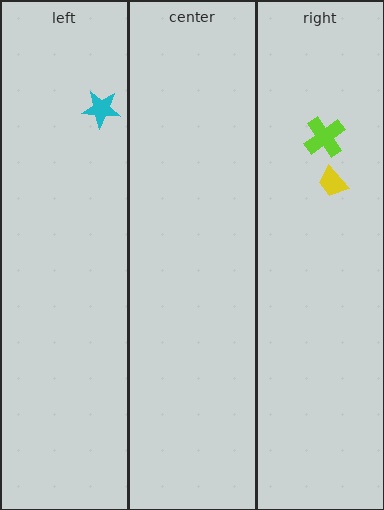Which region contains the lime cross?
The right region.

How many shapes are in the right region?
2.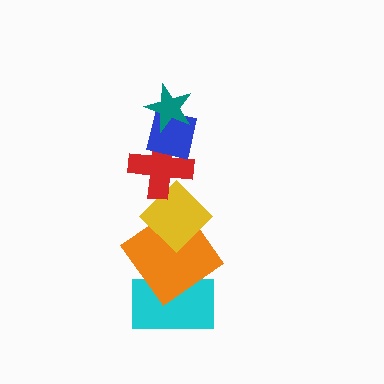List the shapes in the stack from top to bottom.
From top to bottom: the teal star, the blue square, the red cross, the yellow diamond, the orange diamond, the cyan rectangle.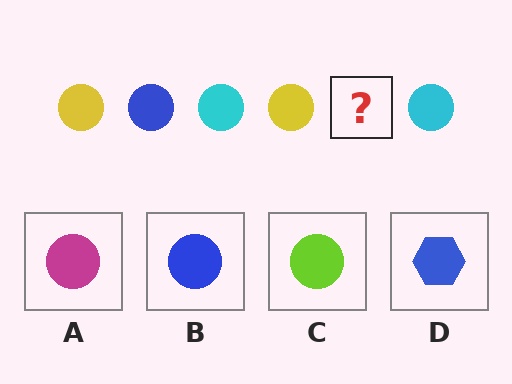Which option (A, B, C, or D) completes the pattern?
B.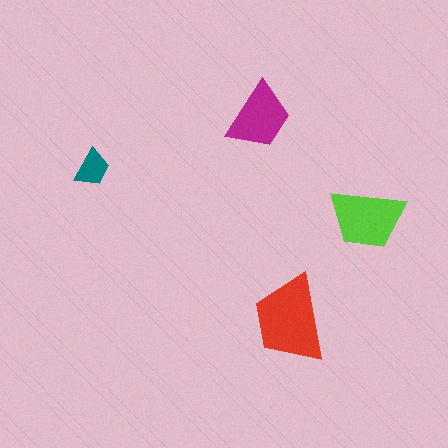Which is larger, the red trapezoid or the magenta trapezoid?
The red one.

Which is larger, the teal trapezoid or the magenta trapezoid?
The magenta one.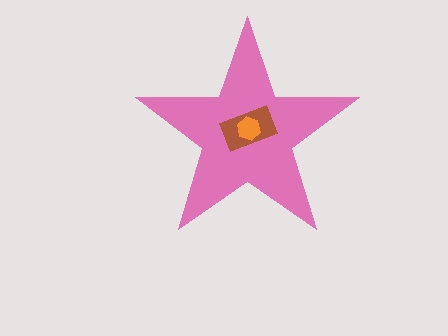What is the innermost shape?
The orange hexagon.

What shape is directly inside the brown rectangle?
The orange hexagon.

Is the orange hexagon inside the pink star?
Yes.